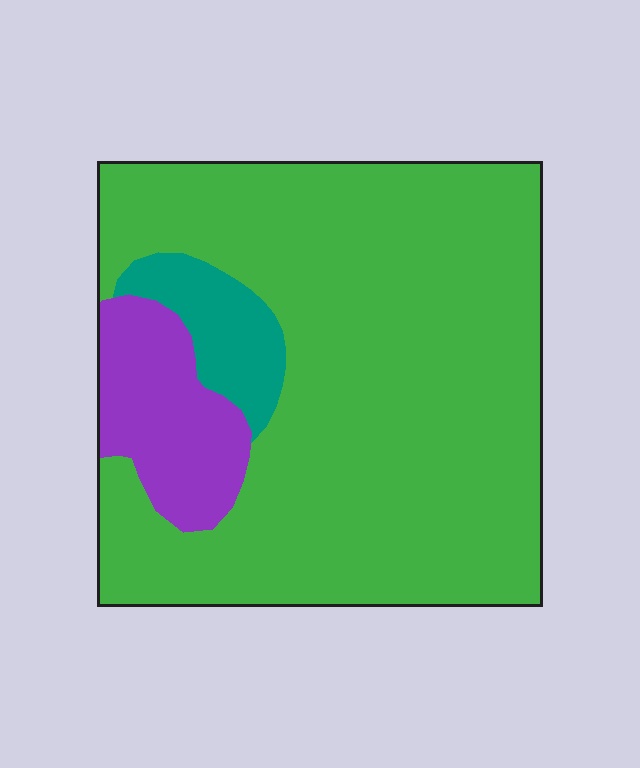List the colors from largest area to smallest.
From largest to smallest: green, purple, teal.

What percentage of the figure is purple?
Purple takes up less than a quarter of the figure.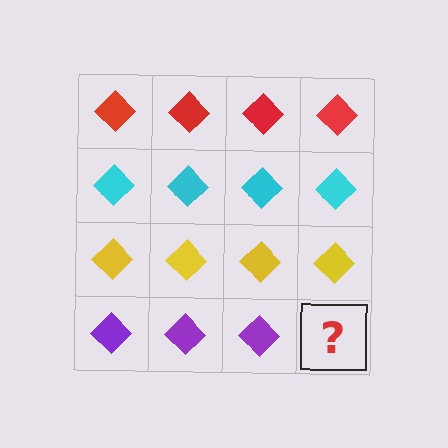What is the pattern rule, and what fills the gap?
The rule is that each row has a consistent color. The gap should be filled with a purple diamond.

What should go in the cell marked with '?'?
The missing cell should contain a purple diamond.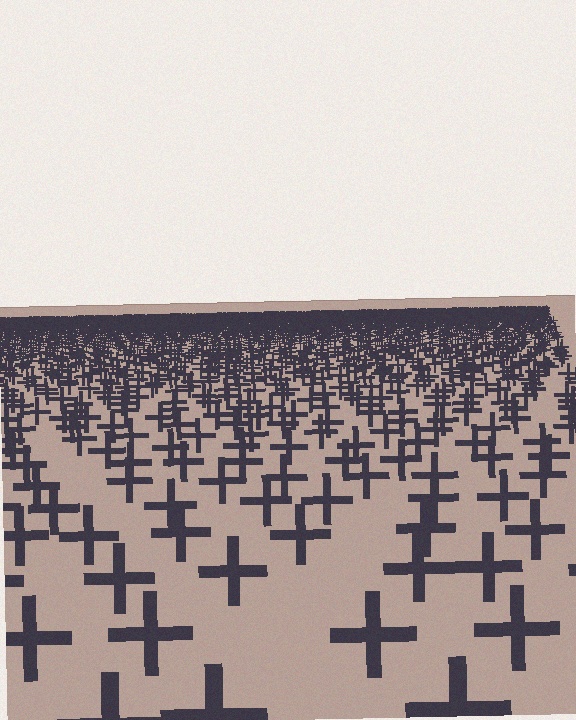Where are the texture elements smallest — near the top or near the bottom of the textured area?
Near the top.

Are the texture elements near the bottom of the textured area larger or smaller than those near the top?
Larger. Near the bottom, elements are closer to the viewer and appear at a bigger on-screen size.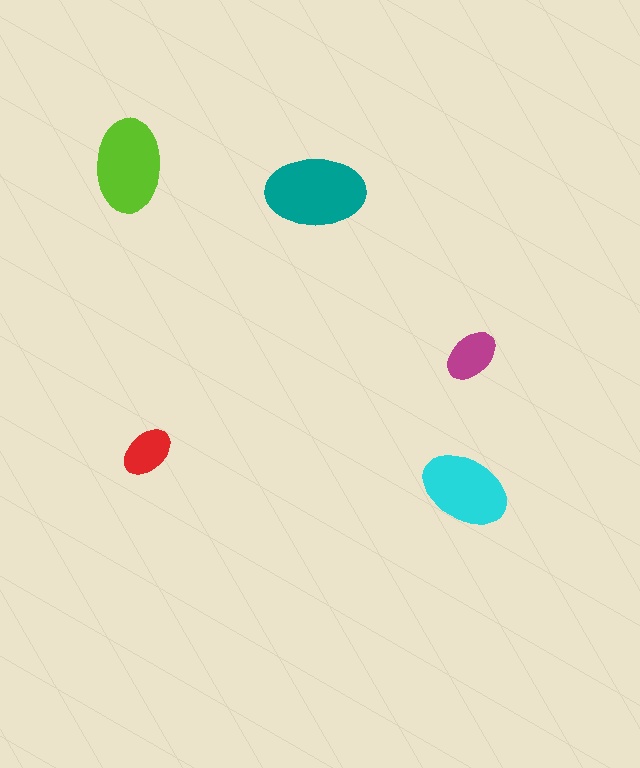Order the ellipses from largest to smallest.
the teal one, the lime one, the cyan one, the magenta one, the red one.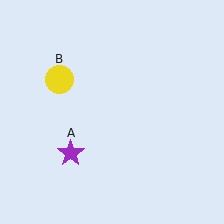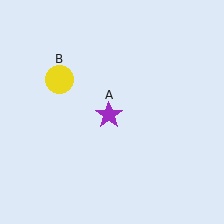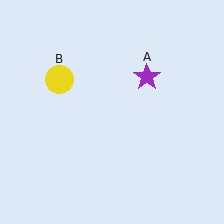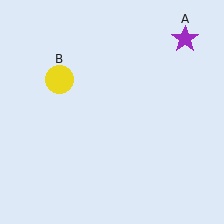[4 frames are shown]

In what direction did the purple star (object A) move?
The purple star (object A) moved up and to the right.